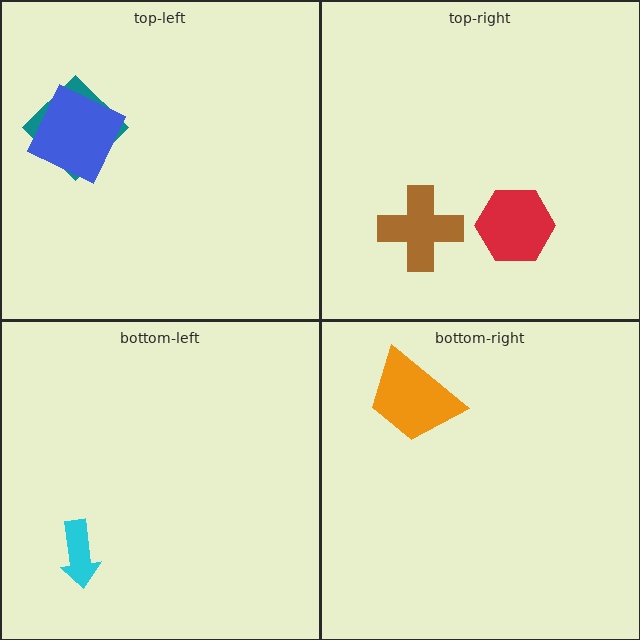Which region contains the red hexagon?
The top-right region.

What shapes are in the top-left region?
The teal diamond, the blue square.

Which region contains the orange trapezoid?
The bottom-right region.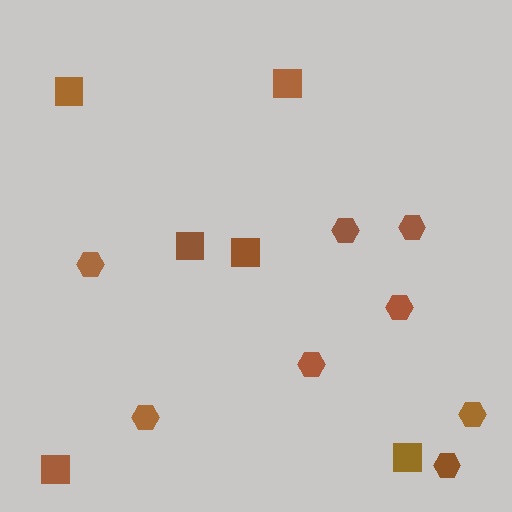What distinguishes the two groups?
There are 2 groups: one group of hexagons (8) and one group of squares (6).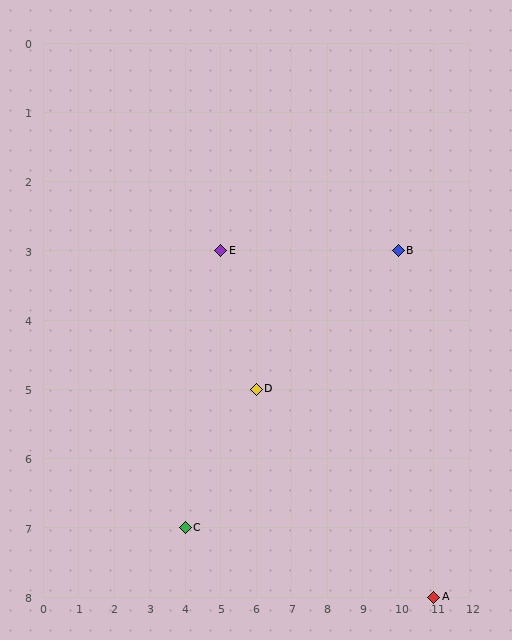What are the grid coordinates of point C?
Point C is at grid coordinates (4, 7).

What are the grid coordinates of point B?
Point B is at grid coordinates (10, 3).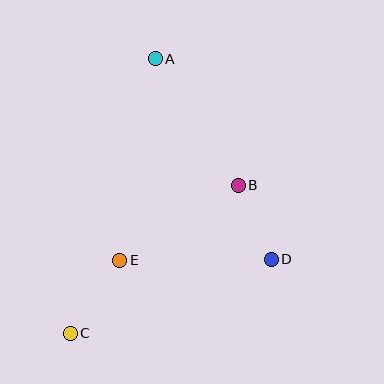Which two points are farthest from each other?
Points A and C are farthest from each other.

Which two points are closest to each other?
Points B and D are closest to each other.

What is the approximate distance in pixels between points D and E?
The distance between D and E is approximately 152 pixels.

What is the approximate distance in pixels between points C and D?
The distance between C and D is approximately 214 pixels.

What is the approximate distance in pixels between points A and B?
The distance between A and B is approximately 151 pixels.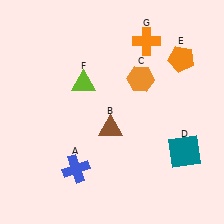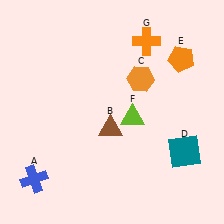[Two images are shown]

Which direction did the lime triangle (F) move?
The lime triangle (F) moved right.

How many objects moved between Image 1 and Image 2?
2 objects moved between the two images.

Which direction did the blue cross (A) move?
The blue cross (A) moved left.